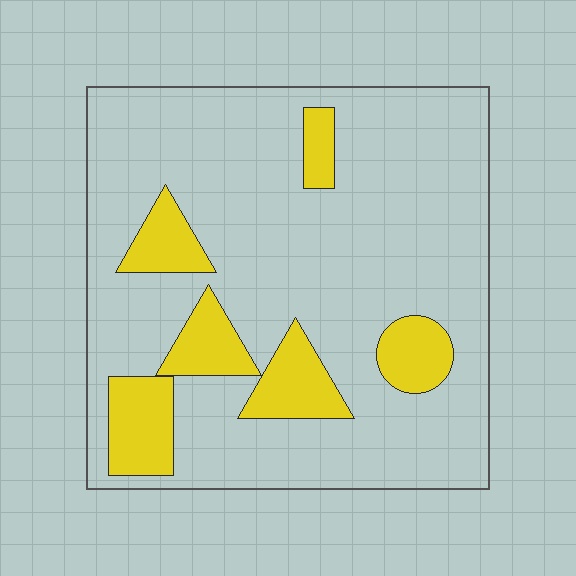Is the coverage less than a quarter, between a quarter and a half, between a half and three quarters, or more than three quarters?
Less than a quarter.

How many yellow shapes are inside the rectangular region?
6.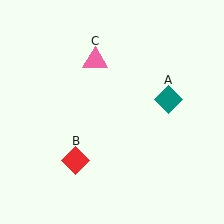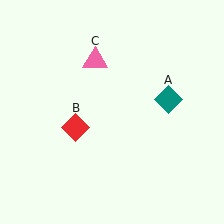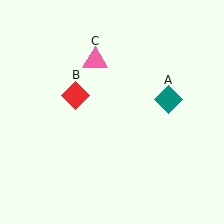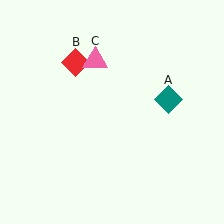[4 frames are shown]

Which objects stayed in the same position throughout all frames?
Teal diamond (object A) and pink triangle (object C) remained stationary.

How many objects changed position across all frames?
1 object changed position: red diamond (object B).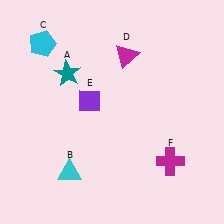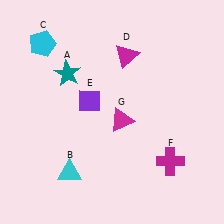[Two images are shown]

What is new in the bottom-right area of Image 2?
A magenta triangle (G) was added in the bottom-right area of Image 2.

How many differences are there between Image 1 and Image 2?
There is 1 difference between the two images.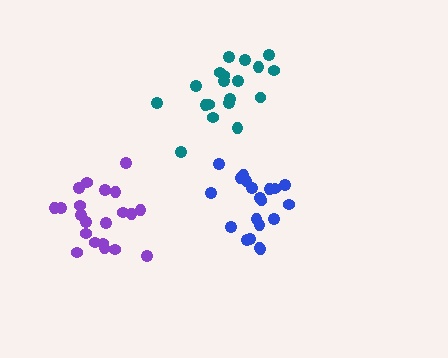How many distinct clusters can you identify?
There are 3 distinct clusters.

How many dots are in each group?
Group 1: 20 dots, Group 2: 21 dots, Group 3: 19 dots (60 total).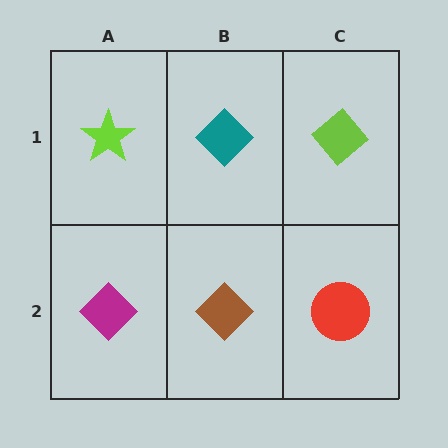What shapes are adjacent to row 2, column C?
A lime diamond (row 1, column C), a brown diamond (row 2, column B).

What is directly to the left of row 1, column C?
A teal diamond.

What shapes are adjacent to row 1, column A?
A magenta diamond (row 2, column A), a teal diamond (row 1, column B).